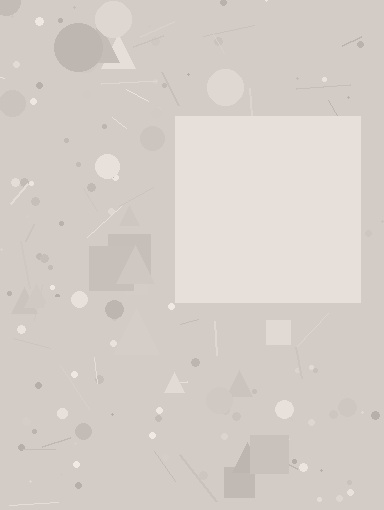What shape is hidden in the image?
A square is hidden in the image.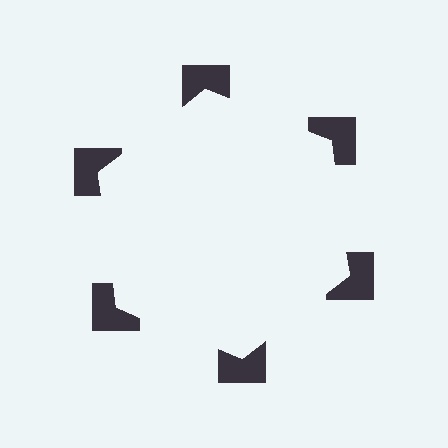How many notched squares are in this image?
There are 6 — one at each vertex of the illusory hexagon.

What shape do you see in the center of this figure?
An illusory hexagon — its edges are inferred from the aligned wedge cuts in the notched squares, not physically drawn.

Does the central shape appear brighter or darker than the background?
It typically appears slightly brighter than the background, even though no actual brightness change is drawn.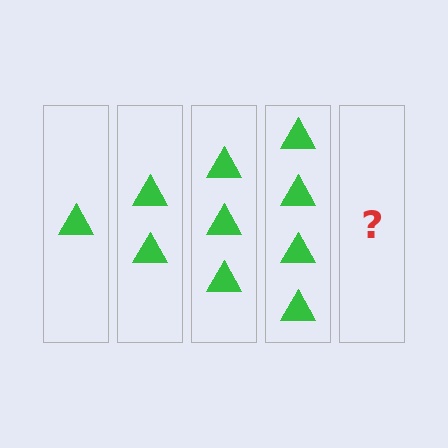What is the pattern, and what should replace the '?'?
The pattern is that each step adds one more triangle. The '?' should be 5 triangles.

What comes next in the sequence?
The next element should be 5 triangles.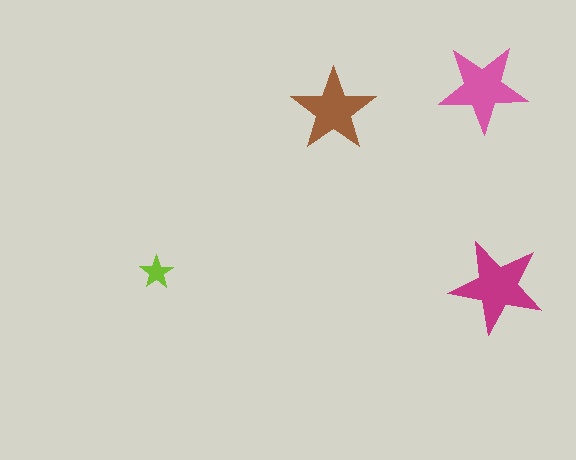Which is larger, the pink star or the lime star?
The pink one.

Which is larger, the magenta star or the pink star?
The magenta one.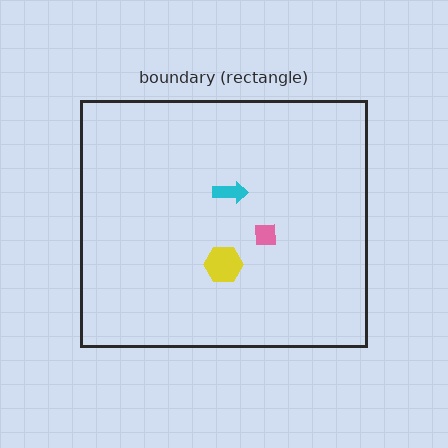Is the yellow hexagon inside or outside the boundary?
Inside.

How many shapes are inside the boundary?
3 inside, 0 outside.